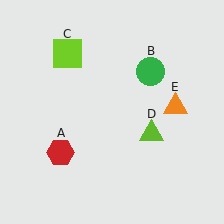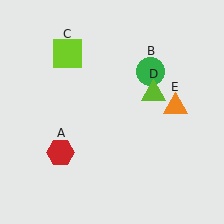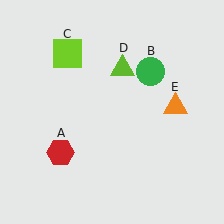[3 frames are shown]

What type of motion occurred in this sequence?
The lime triangle (object D) rotated counterclockwise around the center of the scene.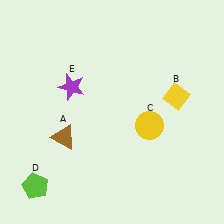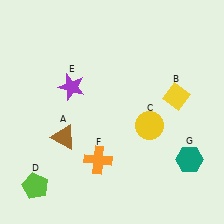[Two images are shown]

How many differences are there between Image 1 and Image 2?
There are 2 differences between the two images.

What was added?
An orange cross (F), a teal hexagon (G) were added in Image 2.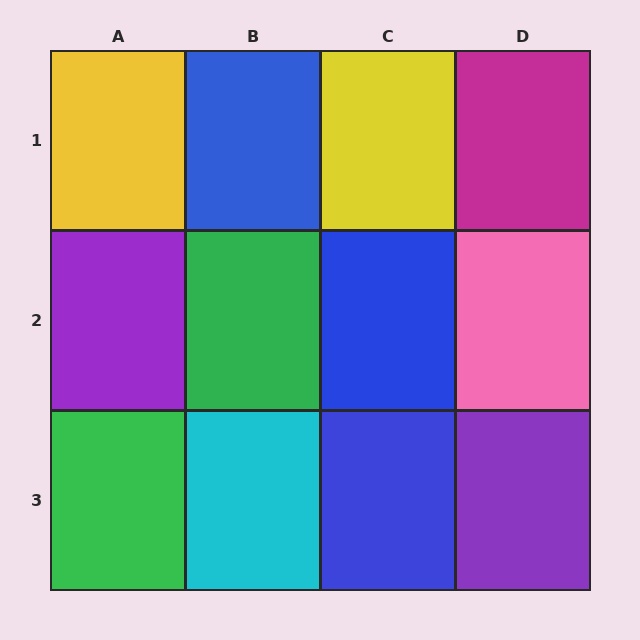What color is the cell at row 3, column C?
Blue.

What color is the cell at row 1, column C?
Yellow.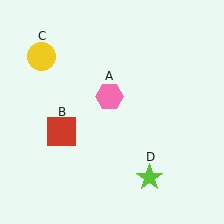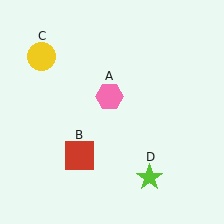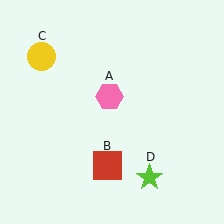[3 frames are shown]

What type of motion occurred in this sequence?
The red square (object B) rotated counterclockwise around the center of the scene.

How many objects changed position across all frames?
1 object changed position: red square (object B).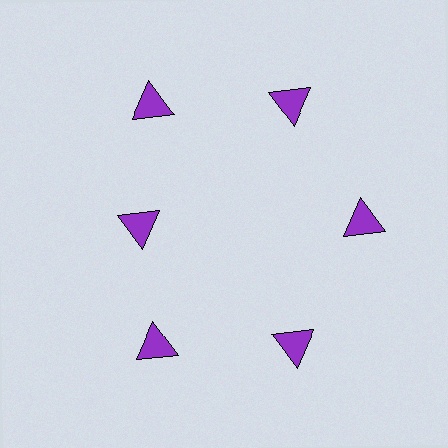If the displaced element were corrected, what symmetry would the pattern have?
It would have 6-fold rotational symmetry — the pattern would map onto itself every 60 degrees.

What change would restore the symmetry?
The symmetry would be restored by moving it outward, back onto the ring so that all 6 triangles sit at equal angles and equal distance from the center.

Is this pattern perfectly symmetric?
No. The 6 purple triangles are arranged in a ring, but one element near the 9 o'clock position is pulled inward toward the center, breaking the 6-fold rotational symmetry.